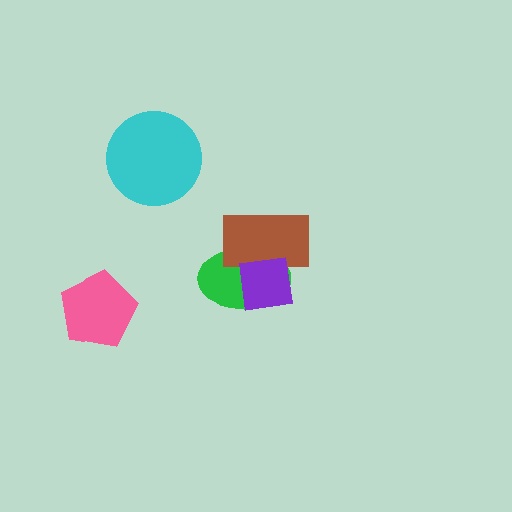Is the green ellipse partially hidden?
Yes, it is partially covered by another shape.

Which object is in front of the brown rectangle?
The purple square is in front of the brown rectangle.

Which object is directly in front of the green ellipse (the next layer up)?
The brown rectangle is directly in front of the green ellipse.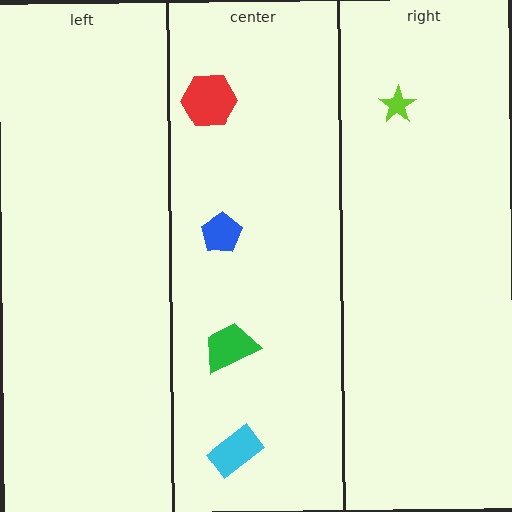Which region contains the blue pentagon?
The center region.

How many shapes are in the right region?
1.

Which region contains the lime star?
The right region.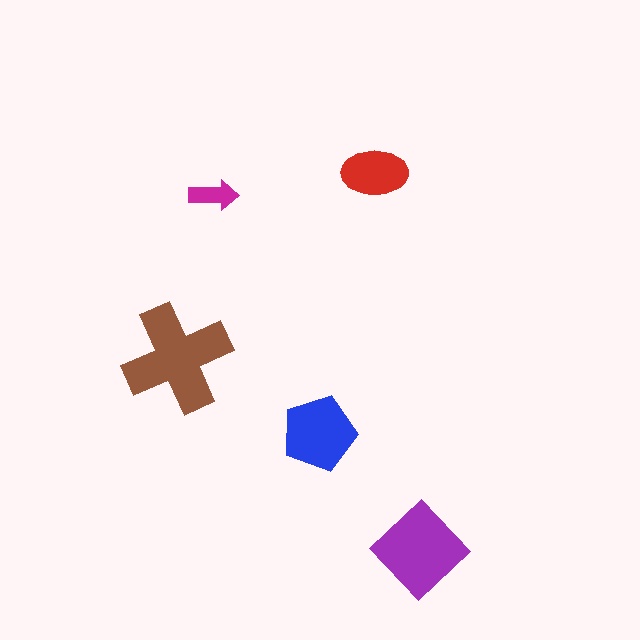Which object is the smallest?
The magenta arrow.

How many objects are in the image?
There are 5 objects in the image.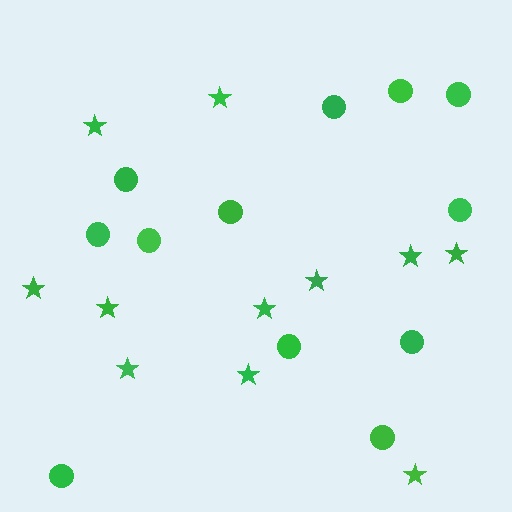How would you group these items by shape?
There are 2 groups: one group of stars (11) and one group of circles (12).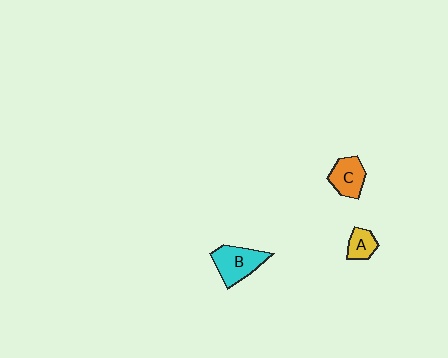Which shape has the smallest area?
Shape A (yellow).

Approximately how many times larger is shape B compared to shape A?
Approximately 2.0 times.